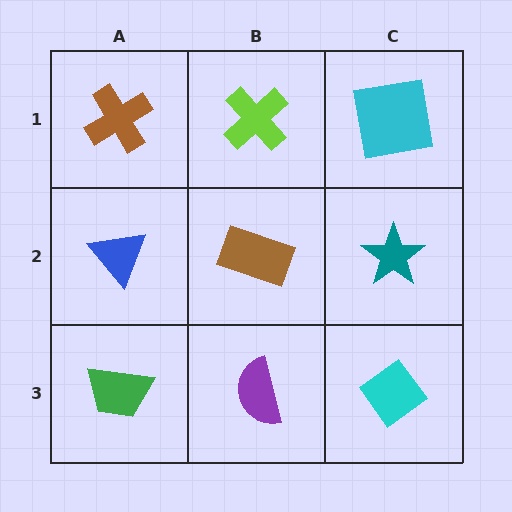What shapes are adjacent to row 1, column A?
A blue triangle (row 2, column A), a lime cross (row 1, column B).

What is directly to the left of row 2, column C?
A brown rectangle.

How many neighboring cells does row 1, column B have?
3.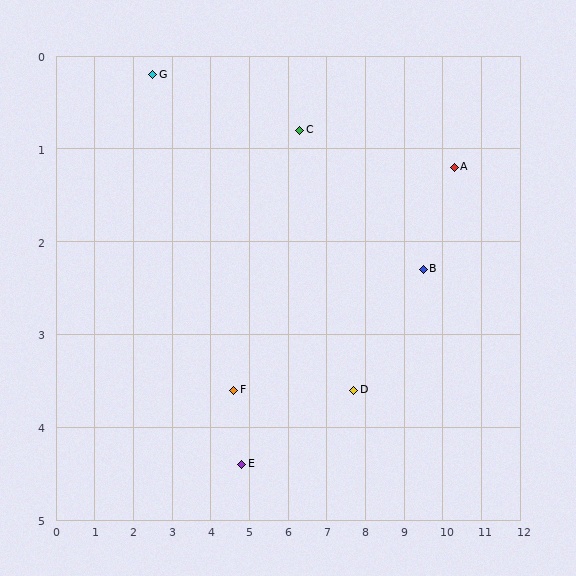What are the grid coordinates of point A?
Point A is at approximately (10.3, 1.2).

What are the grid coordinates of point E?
Point E is at approximately (4.8, 4.4).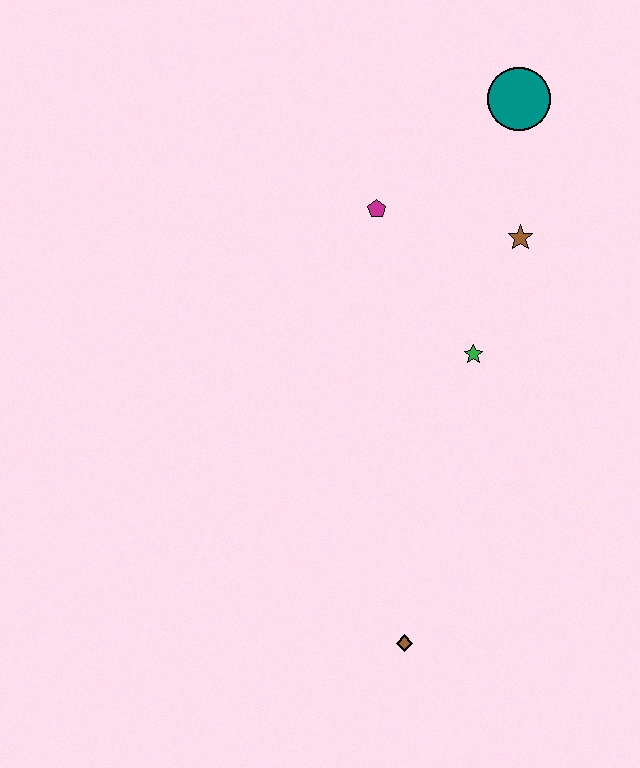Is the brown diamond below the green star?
Yes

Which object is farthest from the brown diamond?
The teal circle is farthest from the brown diamond.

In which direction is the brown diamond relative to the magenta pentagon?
The brown diamond is below the magenta pentagon.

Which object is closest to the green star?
The brown star is closest to the green star.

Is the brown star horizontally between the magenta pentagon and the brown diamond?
No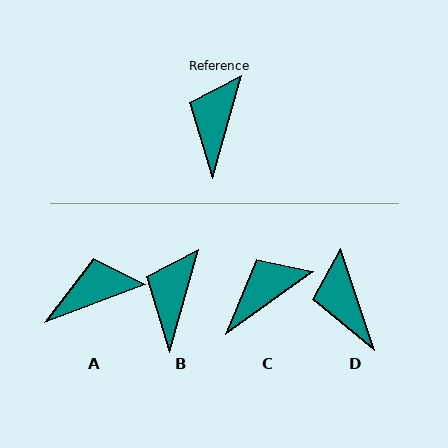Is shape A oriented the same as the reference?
No, it is off by about 54 degrees.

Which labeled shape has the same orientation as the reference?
B.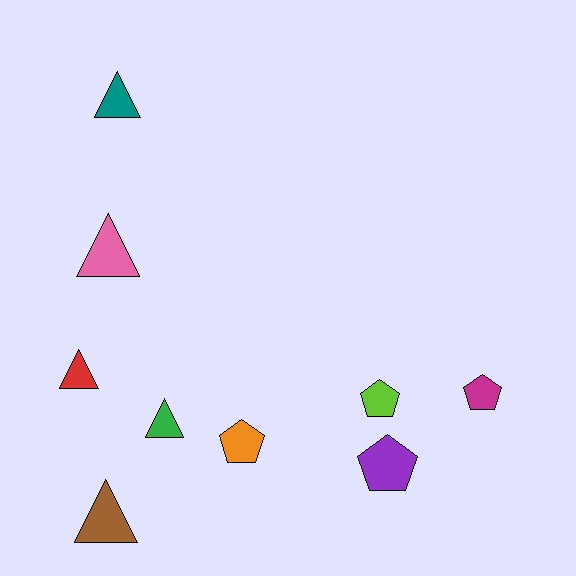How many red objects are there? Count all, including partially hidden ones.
There is 1 red object.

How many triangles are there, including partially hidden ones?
There are 5 triangles.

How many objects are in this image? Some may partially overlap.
There are 9 objects.